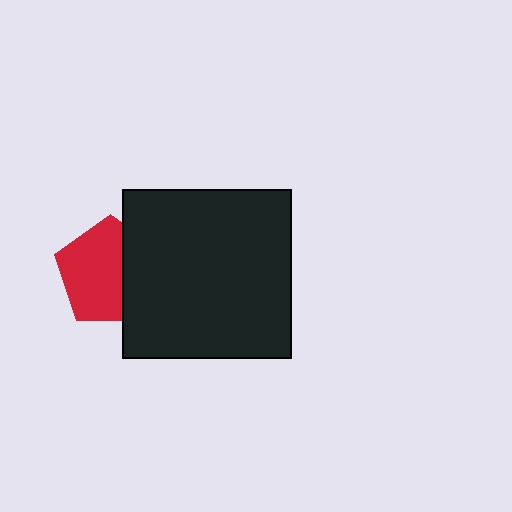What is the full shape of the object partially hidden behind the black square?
The partially hidden object is a red pentagon.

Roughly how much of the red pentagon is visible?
About half of it is visible (roughly 63%).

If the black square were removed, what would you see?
You would see the complete red pentagon.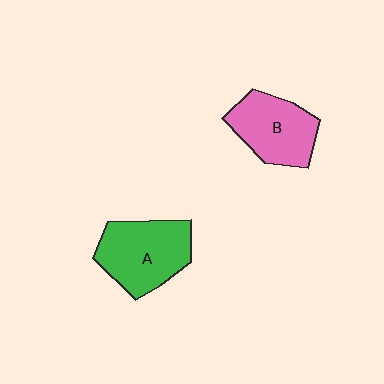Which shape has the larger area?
Shape A (green).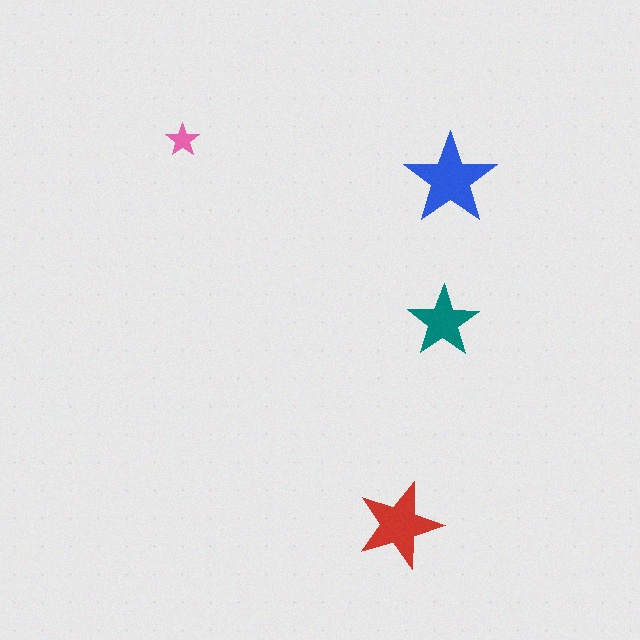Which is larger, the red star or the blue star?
The blue one.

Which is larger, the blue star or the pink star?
The blue one.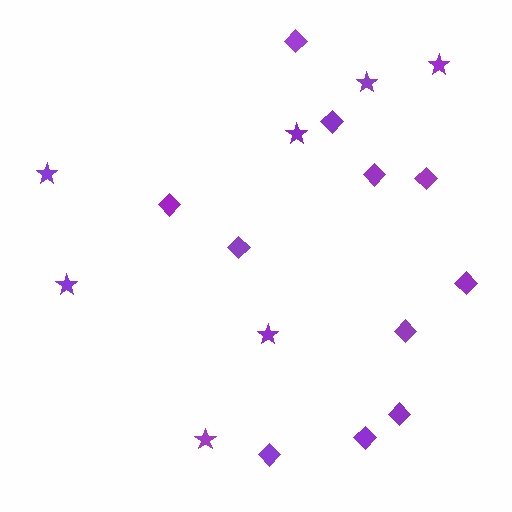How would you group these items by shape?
There are 2 groups: one group of stars (7) and one group of diamonds (11).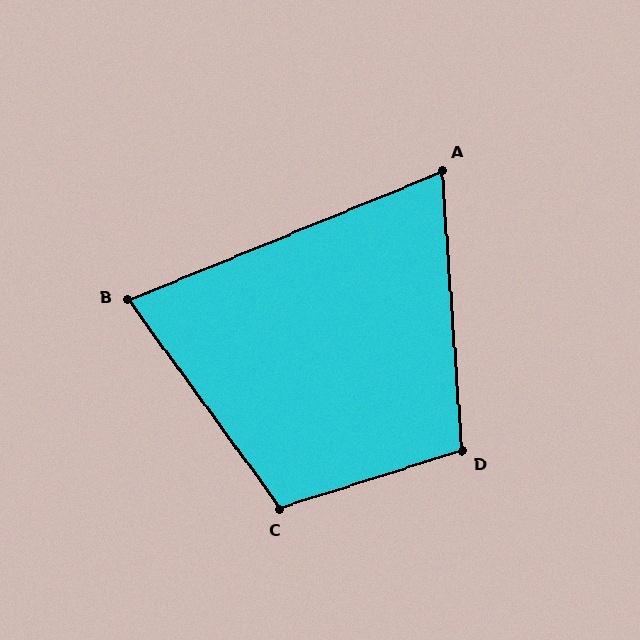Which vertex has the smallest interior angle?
A, at approximately 72 degrees.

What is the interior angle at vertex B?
Approximately 76 degrees (acute).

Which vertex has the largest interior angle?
C, at approximately 108 degrees.